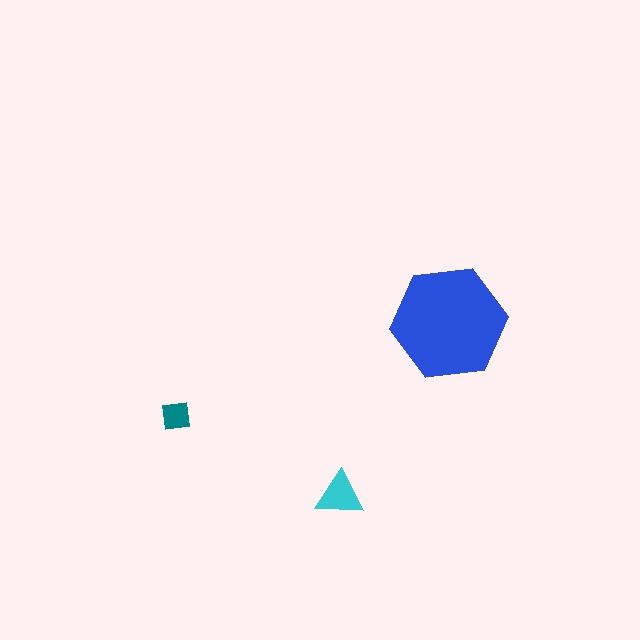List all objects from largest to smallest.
The blue hexagon, the cyan triangle, the teal square.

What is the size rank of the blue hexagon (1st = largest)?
1st.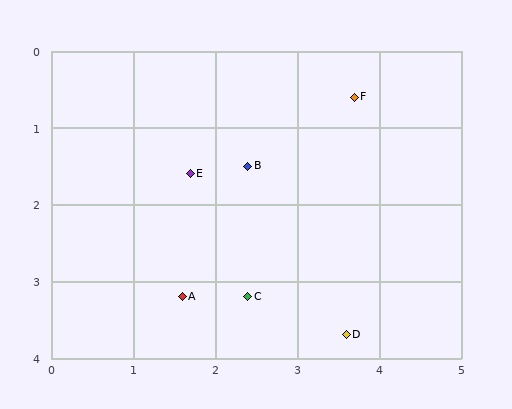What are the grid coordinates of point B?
Point B is at approximately (2.4, 1.5).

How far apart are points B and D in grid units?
Points B and D are about 2.5 grid units apart.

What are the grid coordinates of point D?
Point D is at approximately (3.6, 3.7).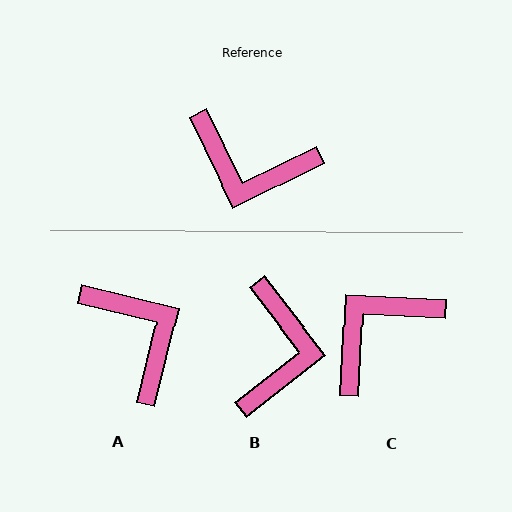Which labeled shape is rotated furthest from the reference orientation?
A, about 140 degrees away.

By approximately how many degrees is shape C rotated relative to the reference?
Approximately 119 degrees clockwise.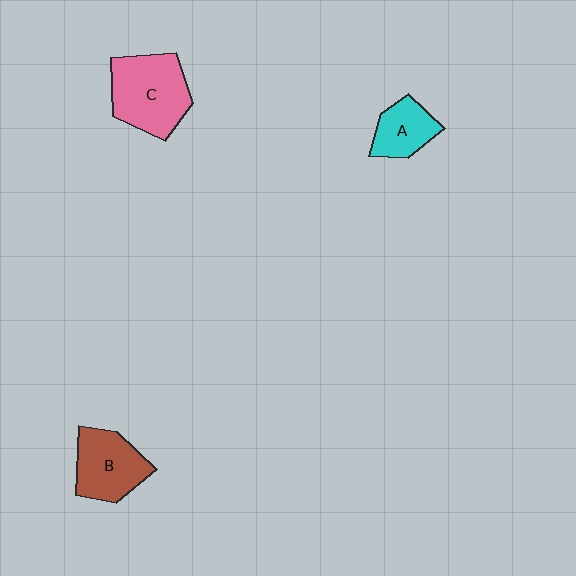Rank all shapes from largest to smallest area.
From largest to smallest: C (pink), B (brown), A (cyan).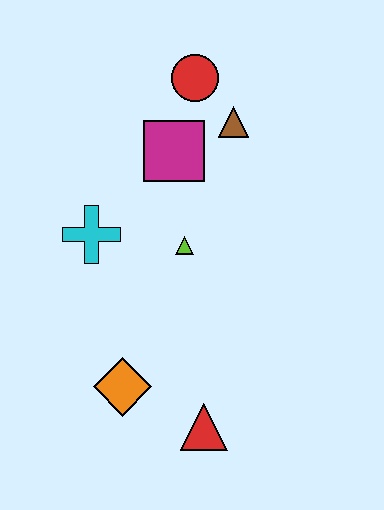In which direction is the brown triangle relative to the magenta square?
The brown triangle is to the right of the magenta square.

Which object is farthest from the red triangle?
The red circle is farthest from the red triangle.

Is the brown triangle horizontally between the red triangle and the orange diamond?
No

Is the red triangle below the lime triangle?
Yes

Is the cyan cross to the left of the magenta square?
Yes